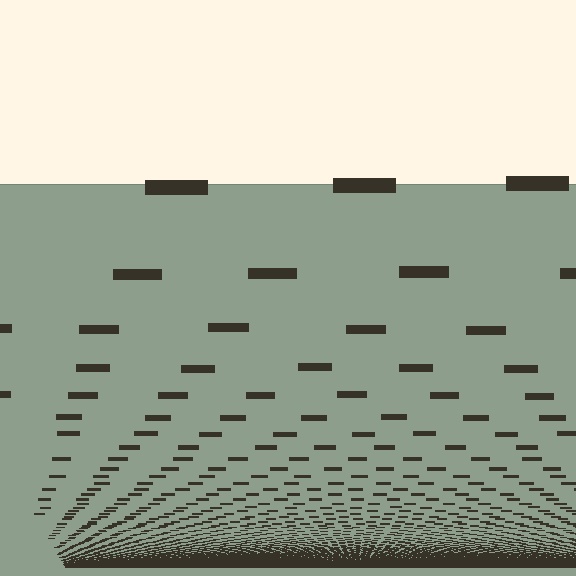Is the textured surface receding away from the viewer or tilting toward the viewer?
The surface appears to tilt toward the viewer. Texture elements get larger and sparser toward the top.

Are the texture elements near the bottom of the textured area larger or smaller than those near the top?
Smaller. The gradient is inverted — elements near the bottom are smaller and denser.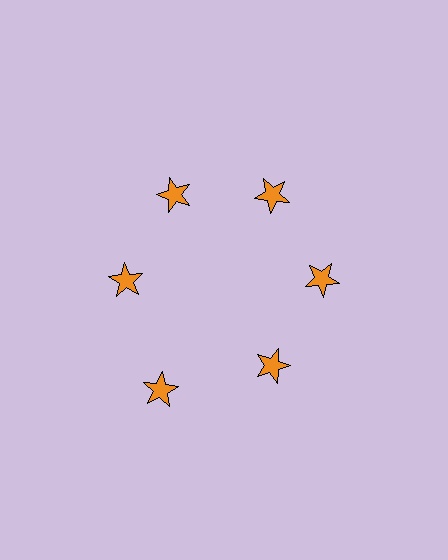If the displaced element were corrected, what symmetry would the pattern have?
It would have 6-fold rotational symmetry — the pattern would map onto itself every 60 degrees.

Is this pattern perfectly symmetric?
No. The 6 orange stars are arranged in a ring, but one element near the 7 o'clock position is pushed outward from the center, breaking the 6-fold rotational symmetry.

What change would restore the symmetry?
The symmetry would be restored by moving it inward, back onto the ring so that all 6 stars sit at equal angles and equal distance from the center.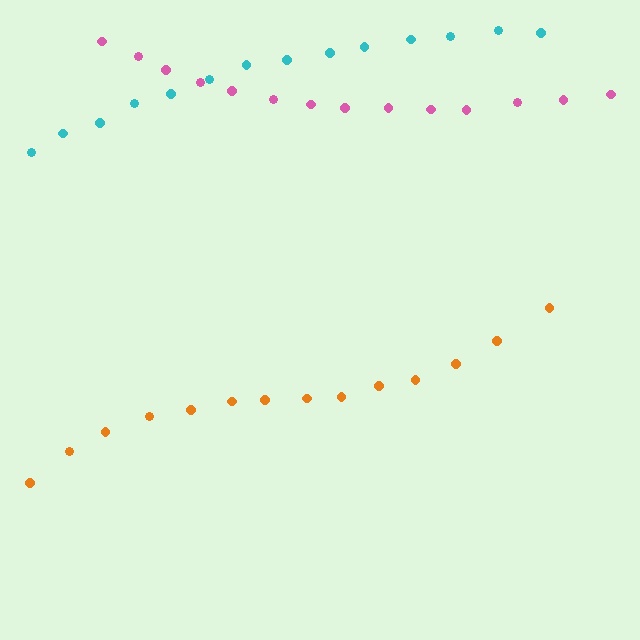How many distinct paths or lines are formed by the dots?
There are 3 distinct paths.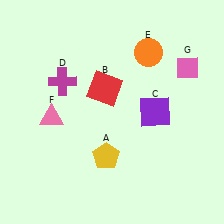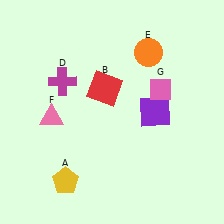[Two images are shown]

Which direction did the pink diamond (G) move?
The pink diamond (G) moved left.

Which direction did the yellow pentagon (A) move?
The yellow pentagon (A) moved left.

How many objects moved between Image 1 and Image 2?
2 objects moved between the two images.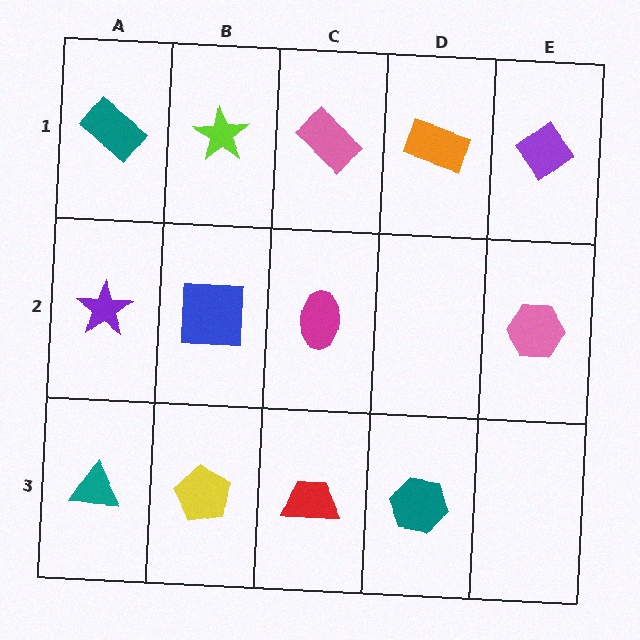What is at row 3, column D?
A teal hexagon.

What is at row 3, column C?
A red trapezoid.